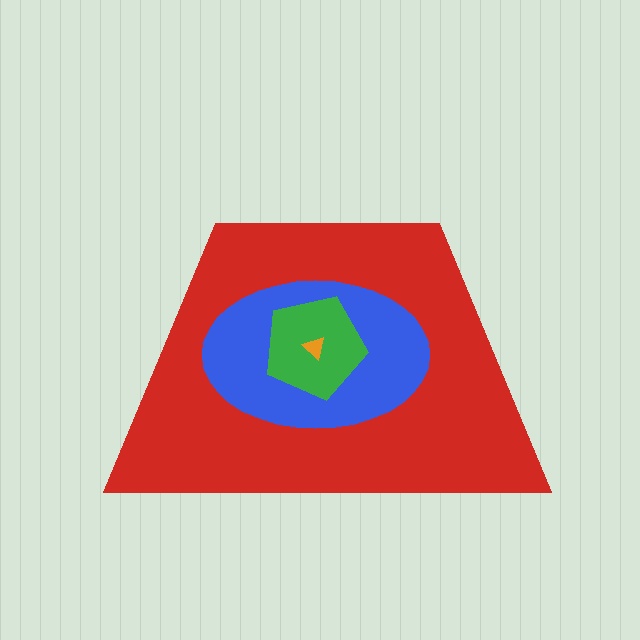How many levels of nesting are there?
4.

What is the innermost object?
The orange triangle.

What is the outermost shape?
The red trapezoid.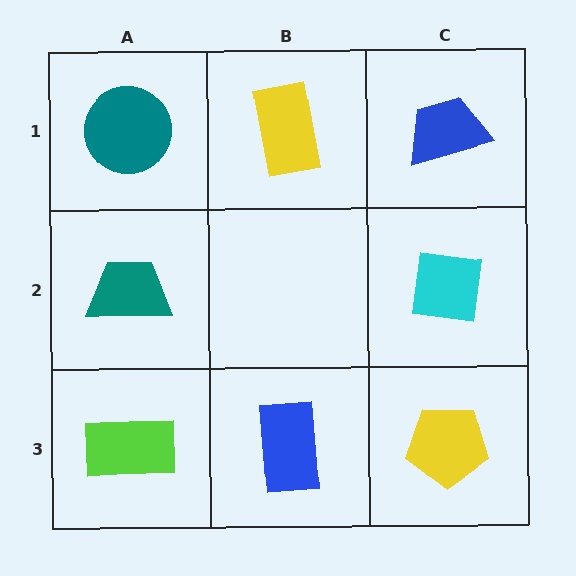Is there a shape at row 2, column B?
No, that cell is empty.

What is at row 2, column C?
A cyan square.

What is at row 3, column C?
A yellow pentagon.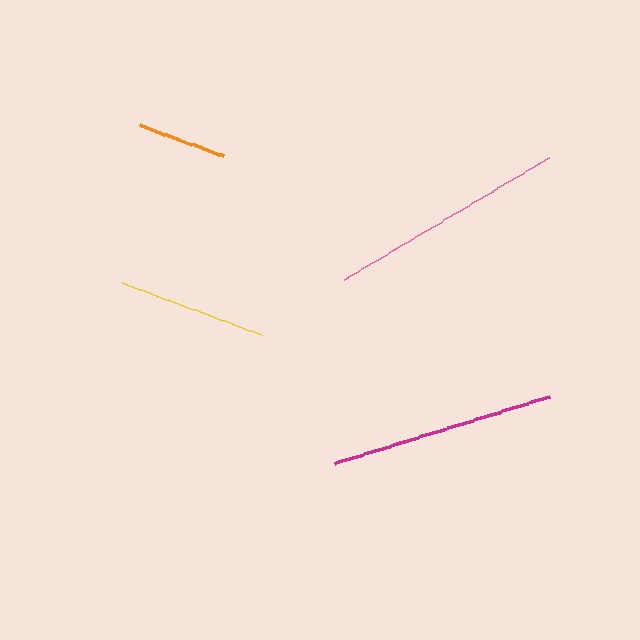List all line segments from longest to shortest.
From longest to shortest: pink, magenta, yellow, orange.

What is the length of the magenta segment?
The magenta segment is approximately 225 pixels long.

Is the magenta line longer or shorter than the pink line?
The pink line is longer than the magenta line.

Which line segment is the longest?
The pink line is the longest at approximately 240 pixels.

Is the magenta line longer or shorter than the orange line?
The magenta line is longer than the orange line.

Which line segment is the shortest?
The orange line is the shortest at approximately 89 pixels.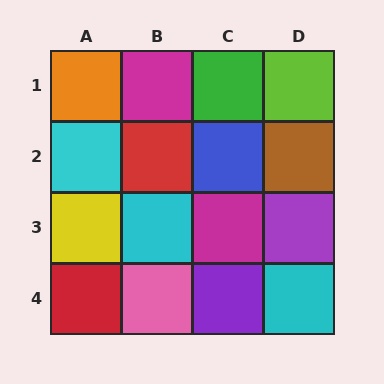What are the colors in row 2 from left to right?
Cyan, red, blue, brown.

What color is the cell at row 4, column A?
Red.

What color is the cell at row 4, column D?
Cyan.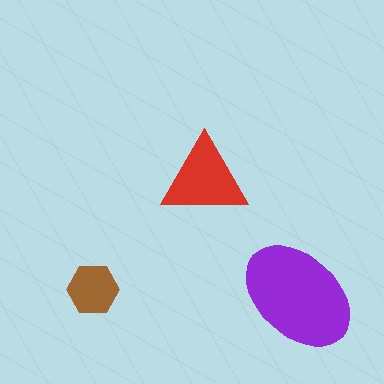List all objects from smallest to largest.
The brown hexagon, the red triangle, the purple ellipse.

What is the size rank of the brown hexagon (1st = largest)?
3rd.